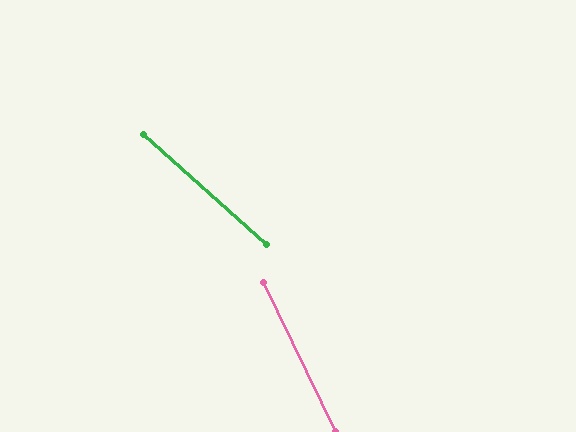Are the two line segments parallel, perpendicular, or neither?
Neither parallel nor perpendicular — they differ by about 22°.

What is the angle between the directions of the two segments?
Approximately 22 degrees.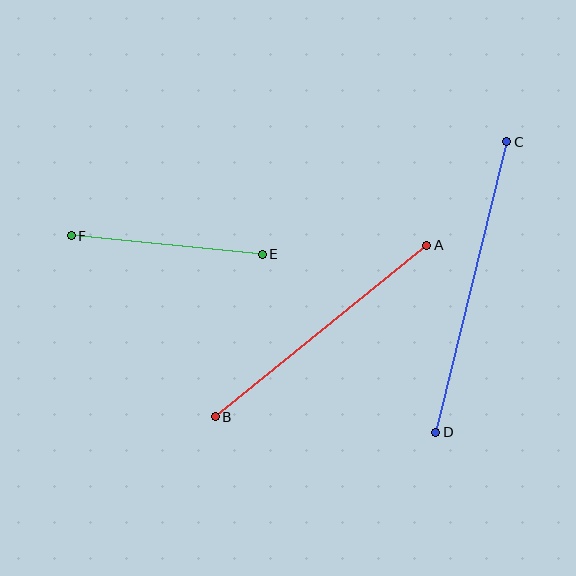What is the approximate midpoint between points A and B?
The midpoint is at approximately (321, 331) pixels.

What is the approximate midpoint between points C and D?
The midpoint is at approximately (471, 287) pixels.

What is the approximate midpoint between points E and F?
The midpoint is at approximately (167, 245) pixels.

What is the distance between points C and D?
The distance is approximately 299 pixels.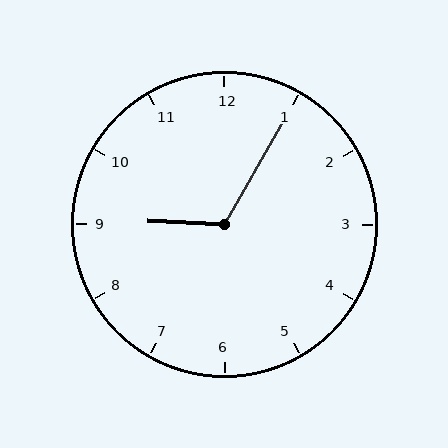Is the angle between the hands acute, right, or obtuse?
It is obtuse.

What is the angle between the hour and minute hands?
Approximately 118 degrees.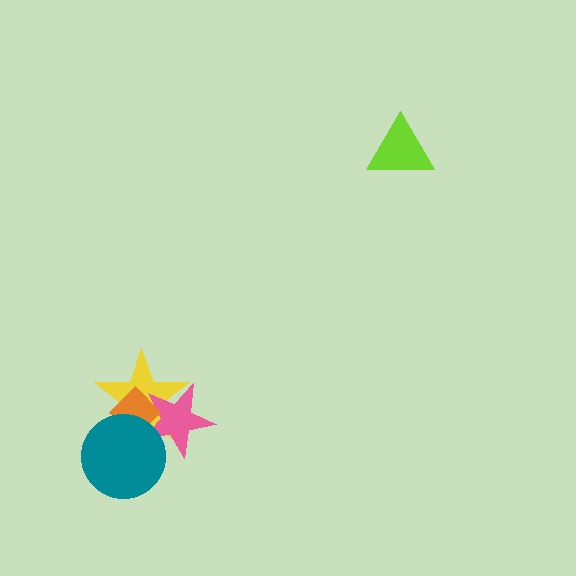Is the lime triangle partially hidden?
No, no other shape covers it.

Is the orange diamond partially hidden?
Yes, it is partially covered by another shape.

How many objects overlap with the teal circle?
3 objects overlap with the teal circle.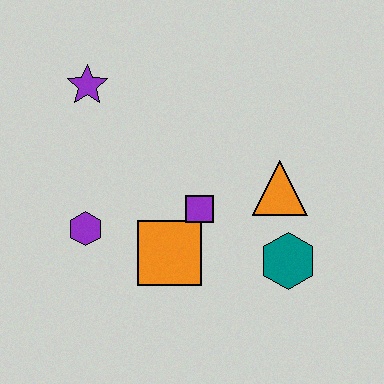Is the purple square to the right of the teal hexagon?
No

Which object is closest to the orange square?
The purple square is closest to the orange square.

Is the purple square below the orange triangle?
Yes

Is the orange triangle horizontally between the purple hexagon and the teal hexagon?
Yes